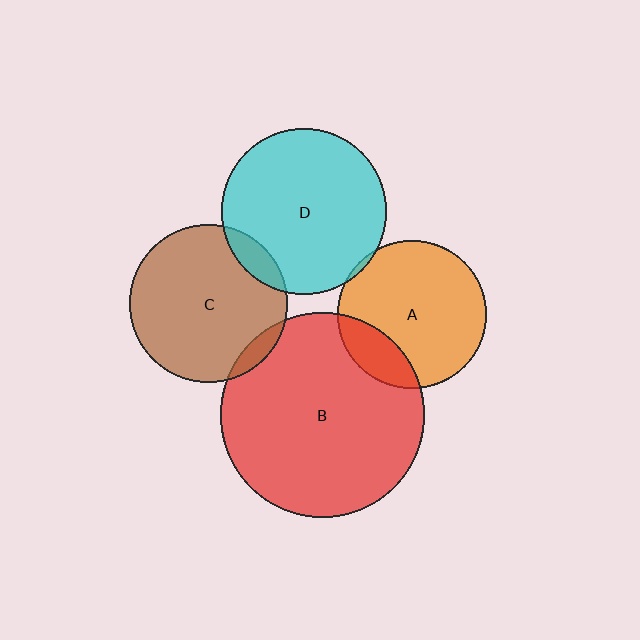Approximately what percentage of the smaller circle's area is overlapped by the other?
Approximately 5%.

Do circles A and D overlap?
Yes.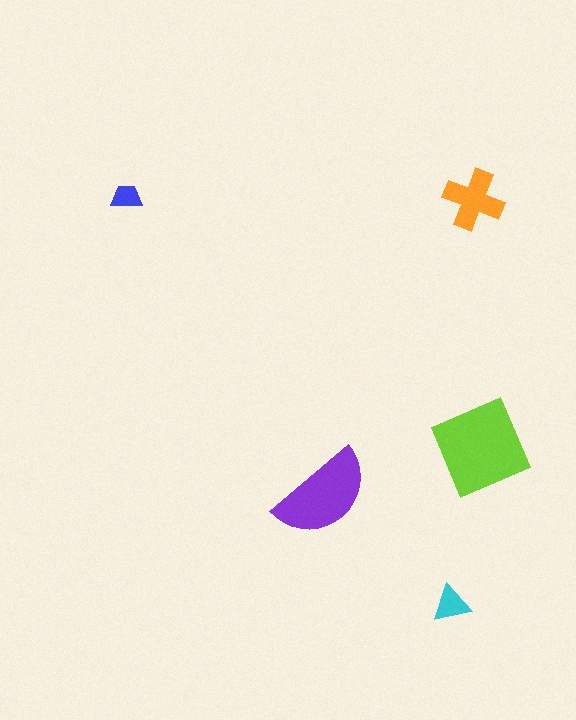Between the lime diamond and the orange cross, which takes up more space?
The lime diamond.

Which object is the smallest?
The blue trapezoid.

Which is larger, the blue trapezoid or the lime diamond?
The lime diamond.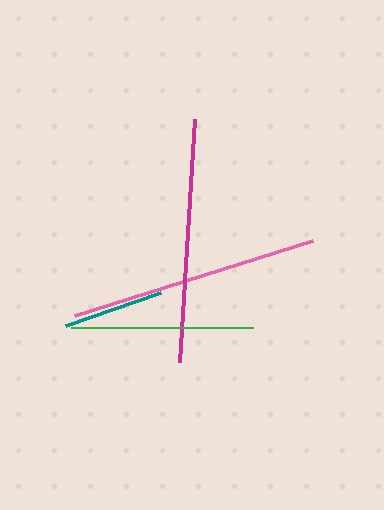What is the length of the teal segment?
The teal segment is approximately 100 pixels long.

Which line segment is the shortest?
The teal line is the shortest at approximately 100 pixels.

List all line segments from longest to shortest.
From longest to shortest: pink, magenta, green, teal.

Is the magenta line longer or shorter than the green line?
The magenta line is longer than the green line.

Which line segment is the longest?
The pink line is the longest at approximately 250 pixels.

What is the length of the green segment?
The green segment is approximately 182 pixels long.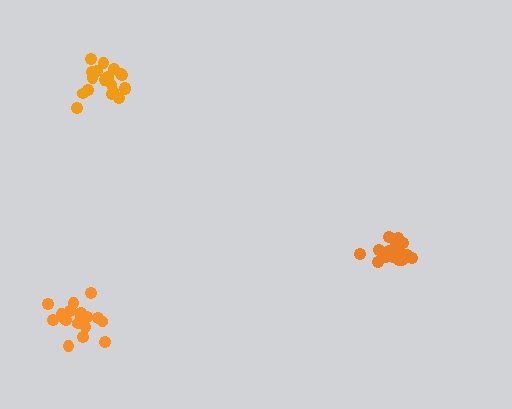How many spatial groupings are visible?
There are 3 spatial groupings.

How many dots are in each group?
Group 1: 19 dots, Group 2: 18 dots, Group 3: 19 dots (56 total).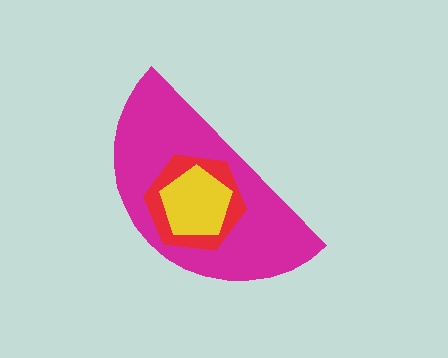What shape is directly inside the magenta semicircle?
The red hexagon.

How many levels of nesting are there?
3.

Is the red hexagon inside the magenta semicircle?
Yes.